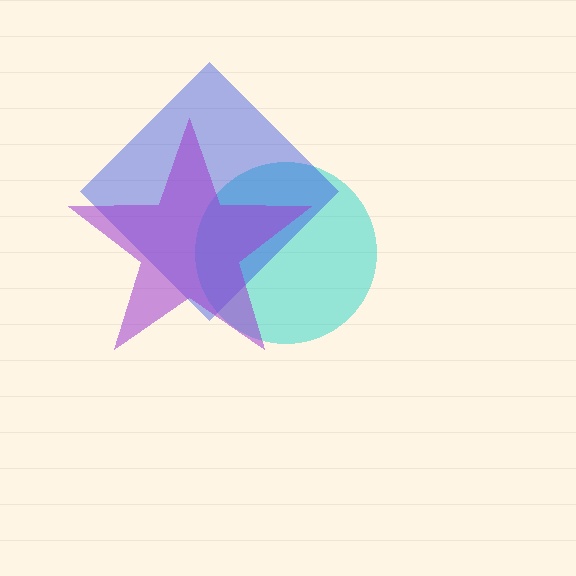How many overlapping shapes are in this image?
There are 3 overlapping shapes in the image.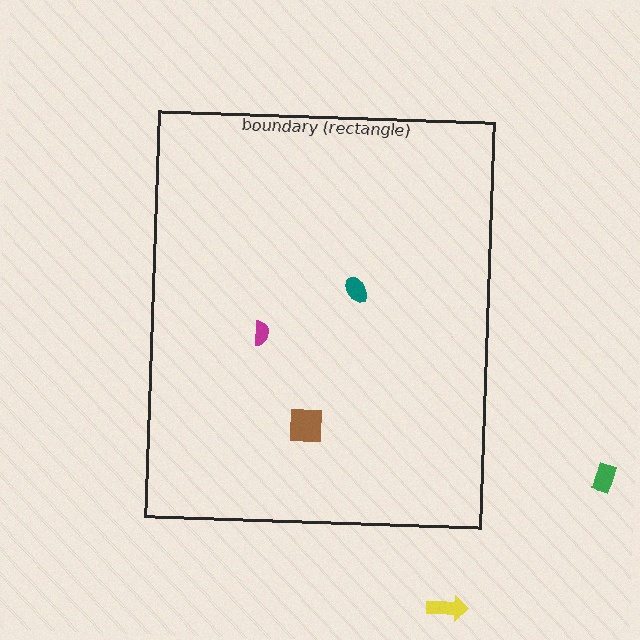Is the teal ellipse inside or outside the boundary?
Inside.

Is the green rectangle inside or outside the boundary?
Outside.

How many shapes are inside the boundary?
3 inside, 2 outside.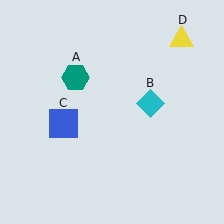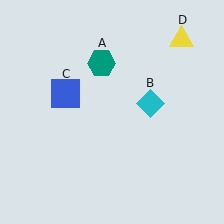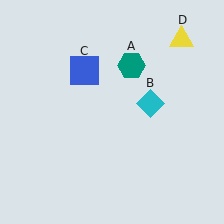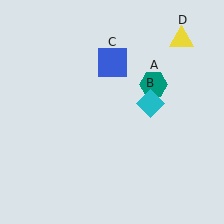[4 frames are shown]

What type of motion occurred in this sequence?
The teal hexagon (object A), blue square (object C) rotated clockwise around the center of the scene.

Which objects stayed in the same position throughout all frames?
Cyan diamond (object B) and yellow triangle (object D) remained stationary.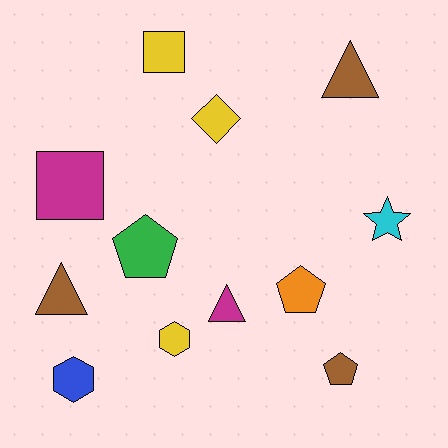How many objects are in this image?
There are 12 objects.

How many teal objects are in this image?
There are no teal objects.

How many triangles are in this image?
There are 3 triangles.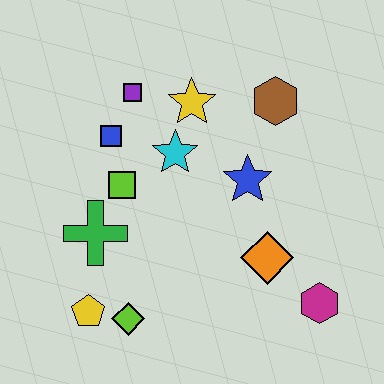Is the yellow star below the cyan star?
No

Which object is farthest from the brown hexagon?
The yellow pentagon is farthest from the brown hexagon.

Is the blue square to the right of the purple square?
No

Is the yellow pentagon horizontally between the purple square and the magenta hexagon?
No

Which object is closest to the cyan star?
The yellow star is closest to the cyan star.